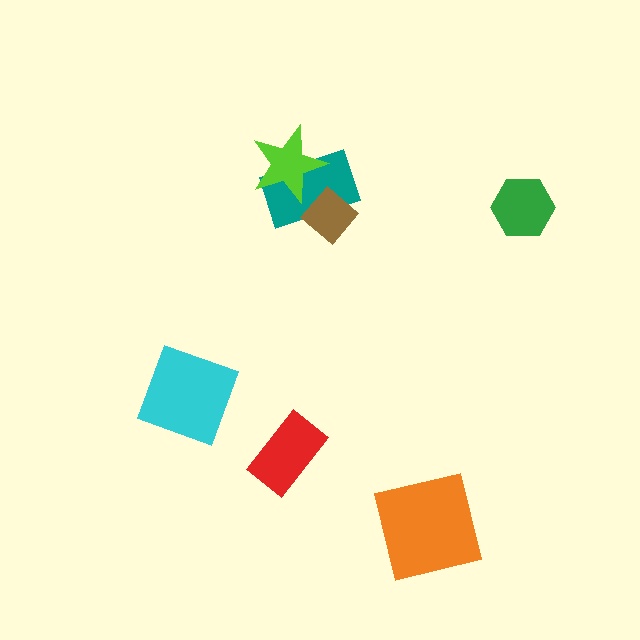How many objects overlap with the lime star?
1 object overlaps with the lime star.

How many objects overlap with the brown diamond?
1 object overlaps with the brown diamond.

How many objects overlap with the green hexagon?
0 objects overlap with the green hexagon.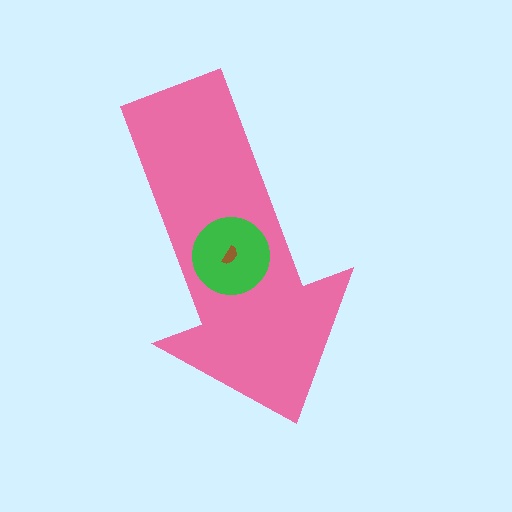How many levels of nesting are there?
3.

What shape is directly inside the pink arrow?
The green circle.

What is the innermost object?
The brown semicircle.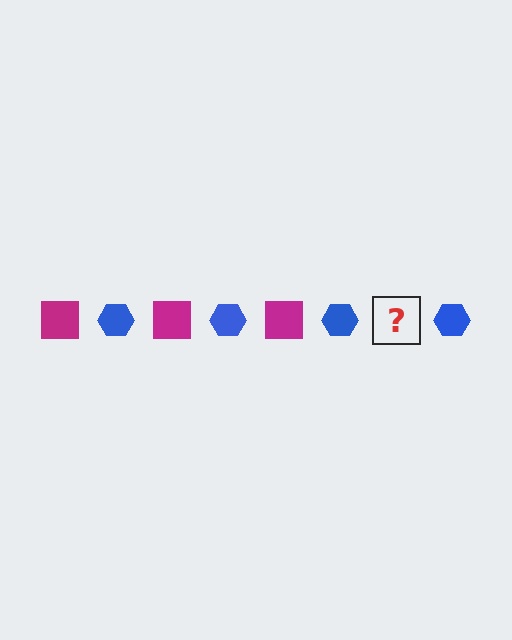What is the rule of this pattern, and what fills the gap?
The rule is that the pattern alternates between magenta square and blue hexagon. The gap should be filled with a magenta square.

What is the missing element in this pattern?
The missing element is a magenta square.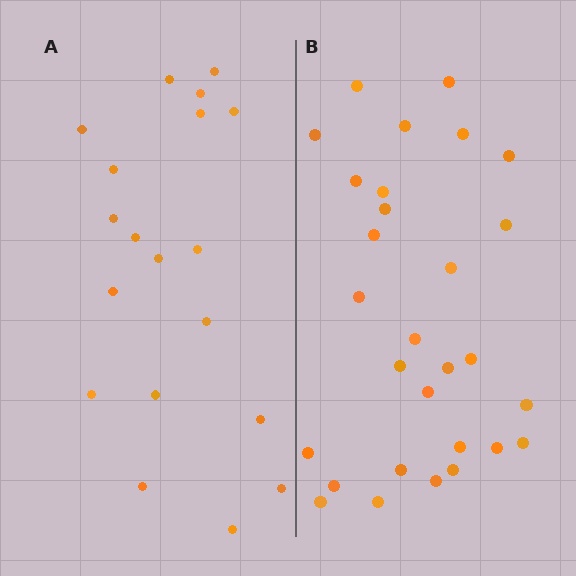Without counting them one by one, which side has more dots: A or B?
Region B (the right region) has more dots.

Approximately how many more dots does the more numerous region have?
Region B has roughly 10 or so more dots than region A.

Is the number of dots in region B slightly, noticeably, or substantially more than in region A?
Region B has substantially more. The ratio is roughly 1.5 to 1.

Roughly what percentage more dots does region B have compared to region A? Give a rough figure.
About 55% more.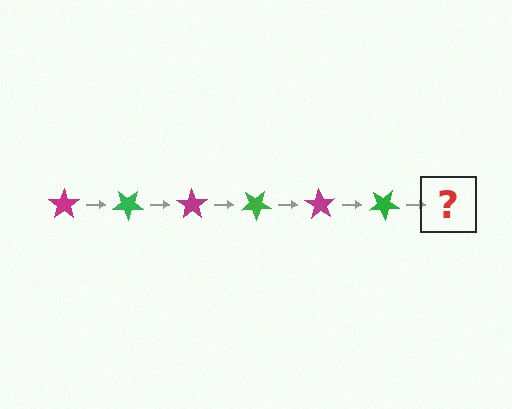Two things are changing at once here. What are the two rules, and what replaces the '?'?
The two rules are that it rotates 35 degrees each step and the color cycles through magenta and green. The '?' should be a magenta star, rotated 210 degrees from the start.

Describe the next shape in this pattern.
It should be a magenta star, rotated 210 degrees from the start.